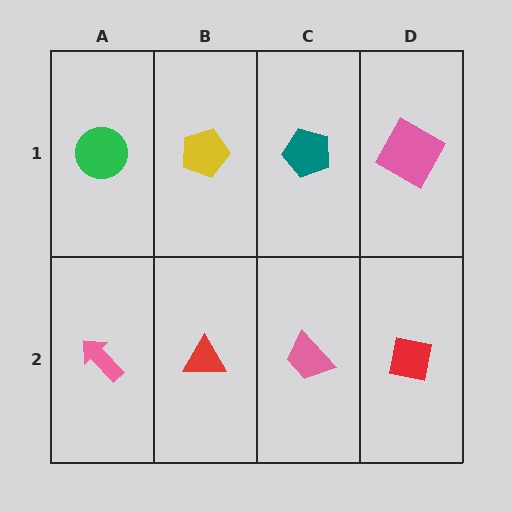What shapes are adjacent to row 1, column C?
A pink trapezoid (row 2, column C), a yellow pentagon (row 1, column B), a pink square (row 1, column D).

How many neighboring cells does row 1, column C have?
3.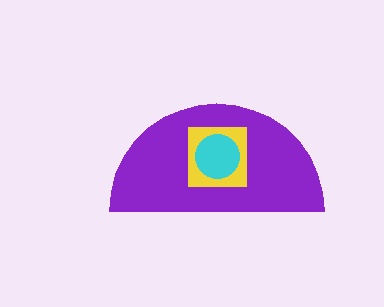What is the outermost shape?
The purple semicircle.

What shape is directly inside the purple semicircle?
The yellow square.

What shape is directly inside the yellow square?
The cyan circle.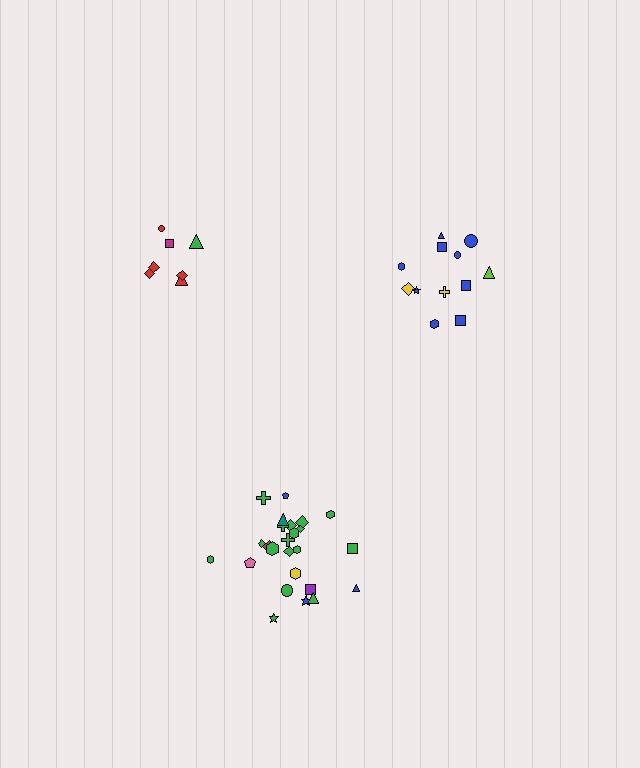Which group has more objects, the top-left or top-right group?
The top-right group.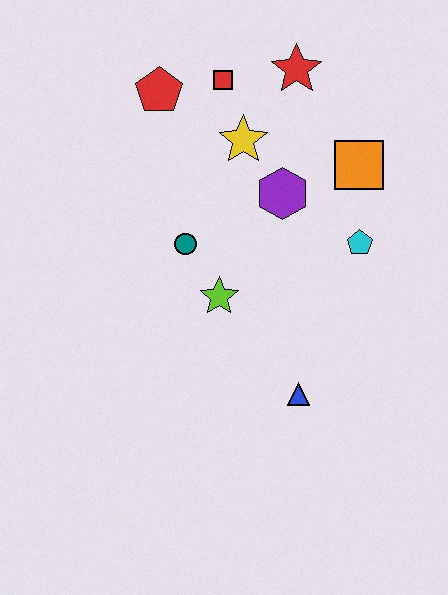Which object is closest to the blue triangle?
The lime star is closest to the blue triangle.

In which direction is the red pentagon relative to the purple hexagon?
The red pentagon is to the left of the purple hexagon.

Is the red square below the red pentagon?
No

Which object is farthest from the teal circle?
The red star is farthest from the teal circle.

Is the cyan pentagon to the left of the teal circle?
No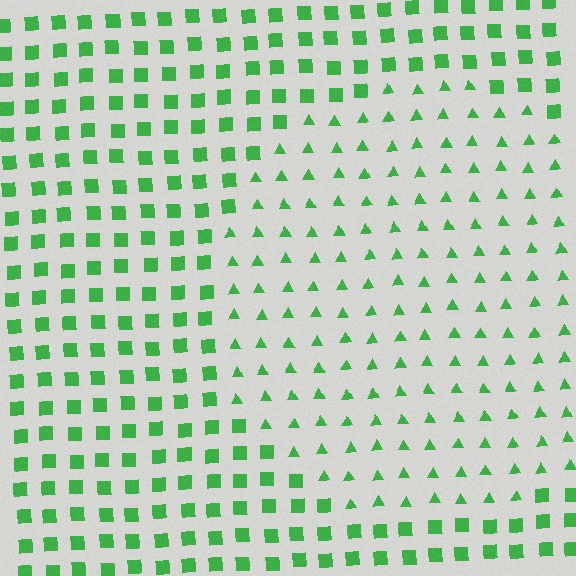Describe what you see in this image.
The image is filled with small green elements arranged in a uniform grid. A circle-shaped region contains triangles, while the surrounding area contains squares. The boundary is defined purely by the change in element shape.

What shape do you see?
I see a circle.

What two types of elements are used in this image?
The image uses triangles inside the circle region and squares outside it.